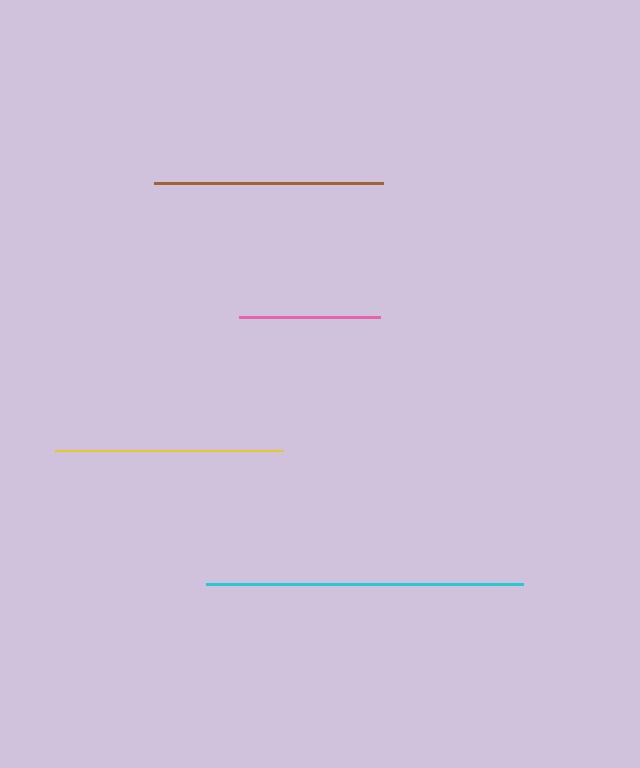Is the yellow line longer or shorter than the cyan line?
The cyan line is longer than the yellow line.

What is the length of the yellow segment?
The yellow segment is approximately 228 pixels long.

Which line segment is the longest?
The cyan line is the longest at approximately 317 pixels.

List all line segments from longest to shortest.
From longest to shortest: cyan, brown, yellow, pink.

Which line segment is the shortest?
The pink line is the shortest at approximately 141 pixels.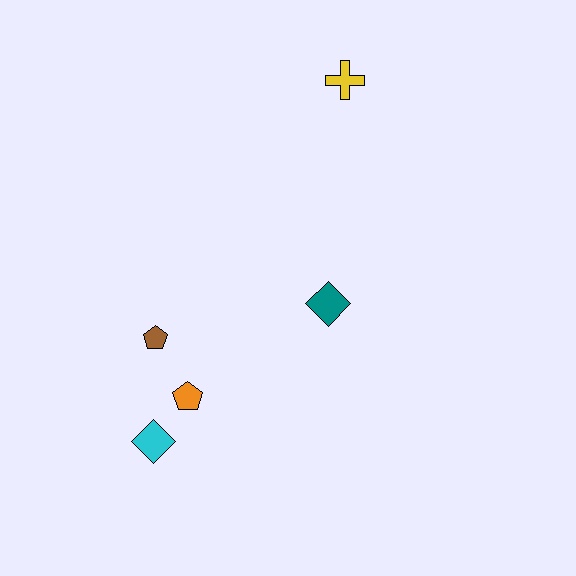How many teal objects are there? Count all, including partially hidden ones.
There is 1 teal object.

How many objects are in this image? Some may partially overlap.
There are 5 objects.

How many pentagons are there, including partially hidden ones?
There are 2 pentagons.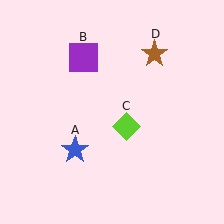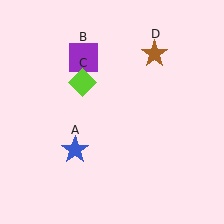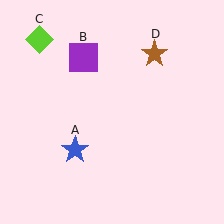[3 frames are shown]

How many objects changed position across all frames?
1 object changed position: lime diamond (object C).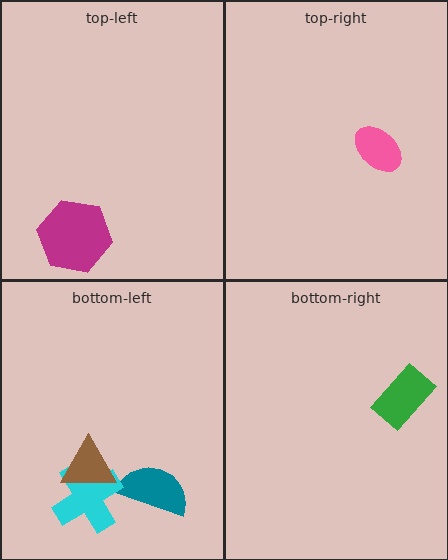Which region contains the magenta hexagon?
The top-left region.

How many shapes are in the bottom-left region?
3.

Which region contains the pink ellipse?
The top-right region.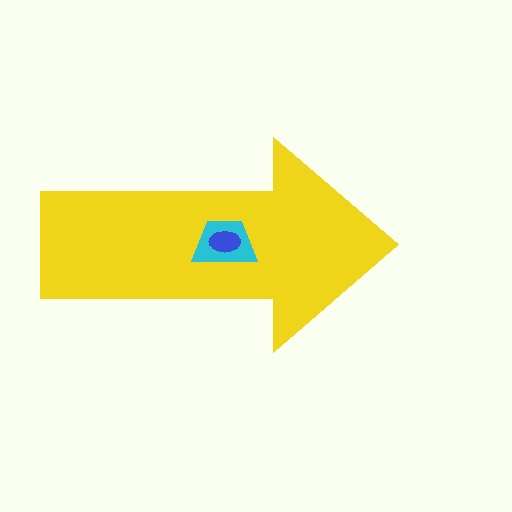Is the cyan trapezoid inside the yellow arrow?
Yes.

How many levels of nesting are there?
3.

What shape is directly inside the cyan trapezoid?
The blue ellipse.